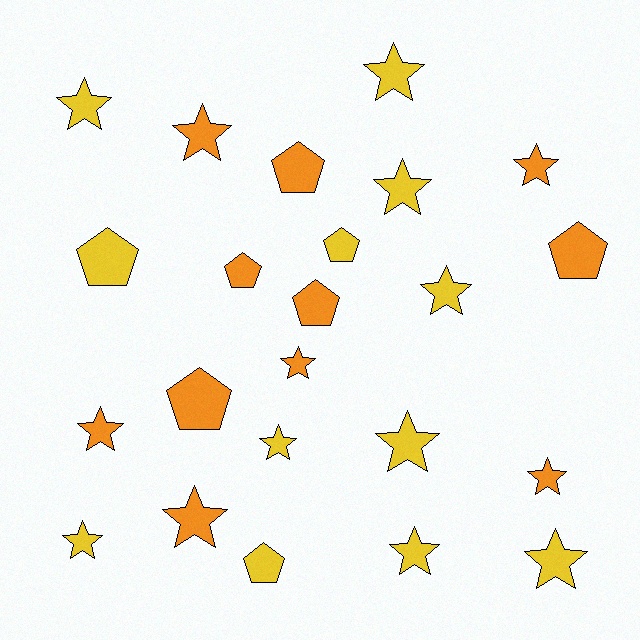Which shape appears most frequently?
Star, with 15 objects.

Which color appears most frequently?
Yellow, with 12 objects.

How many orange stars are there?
There are 6 orange stars.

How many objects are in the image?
There are 23 objects.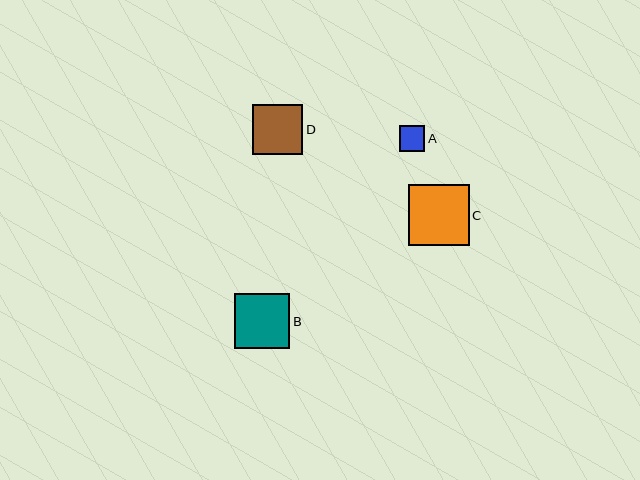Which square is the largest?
Square C is the largest with a size of approximately 61 pixels.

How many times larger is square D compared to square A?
Square D is approximately 2.0 times the size of square A.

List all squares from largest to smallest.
From largest to smallest: C, B, D, A.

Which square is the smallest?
Square A is the smallest with a size of approximately 25 pixels.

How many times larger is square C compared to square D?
Square C is approximately 1.2 times the size of square D.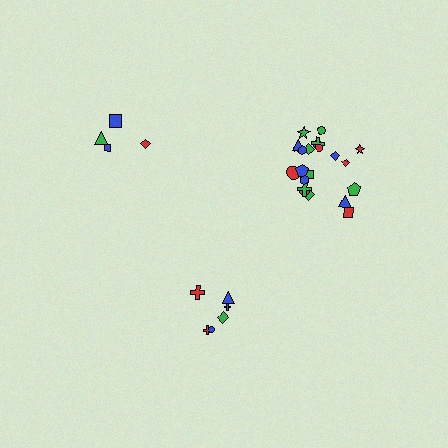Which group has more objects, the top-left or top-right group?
The top-right group.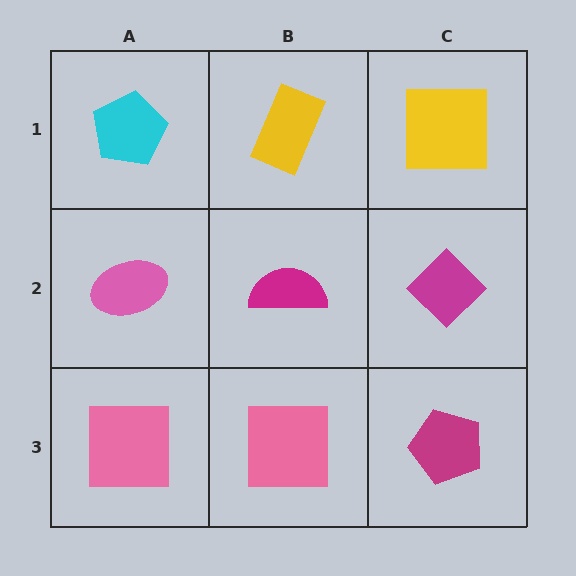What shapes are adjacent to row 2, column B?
A yellow rectangle (row 1, column B), a pink square (row 3, column B), a pink ellipse (row 2, column A), a magenta diamond (row 2, column C).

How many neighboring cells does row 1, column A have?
2.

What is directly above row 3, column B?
A magenta semicircle.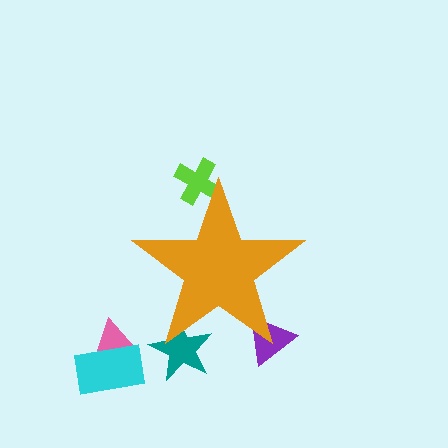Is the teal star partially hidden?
Yes, the teal star is partially hidden behind the orange star.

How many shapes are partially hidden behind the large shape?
3 shapes are partially hidden.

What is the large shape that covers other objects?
An orange star.